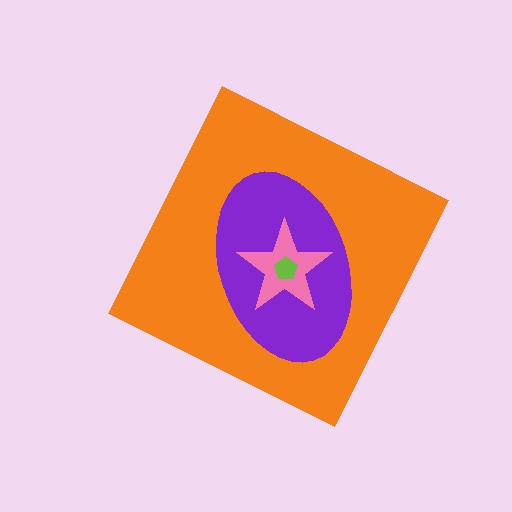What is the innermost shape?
The lime pentagon.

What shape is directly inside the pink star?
The lime pentagon.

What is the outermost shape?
The orange diamond.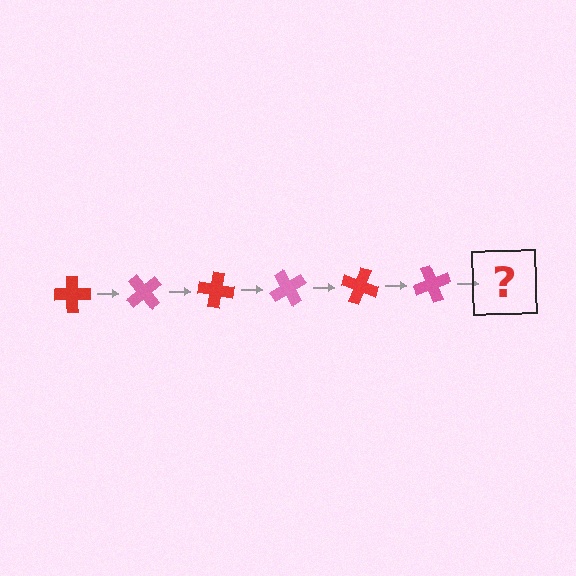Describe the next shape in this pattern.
It should be a red cross, rotated 300 degrees from the start.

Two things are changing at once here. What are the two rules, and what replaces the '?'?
The two rules are that it rotates 50 degrees each step and the color cycles through red and pink. The '?' should be a red cross, rotated 300 degrees from the start.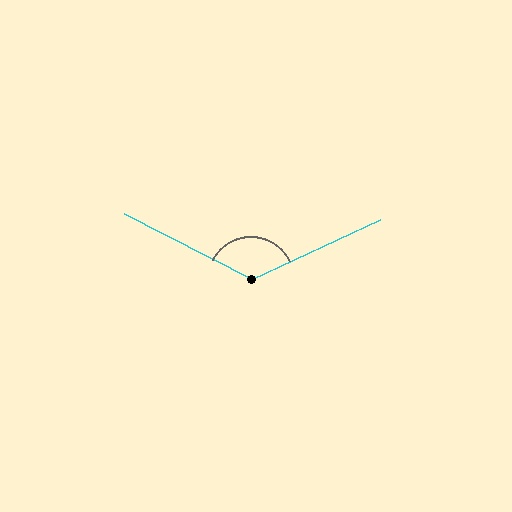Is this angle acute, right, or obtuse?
It is obtuse.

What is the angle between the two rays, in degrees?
Approximately 128 degrees.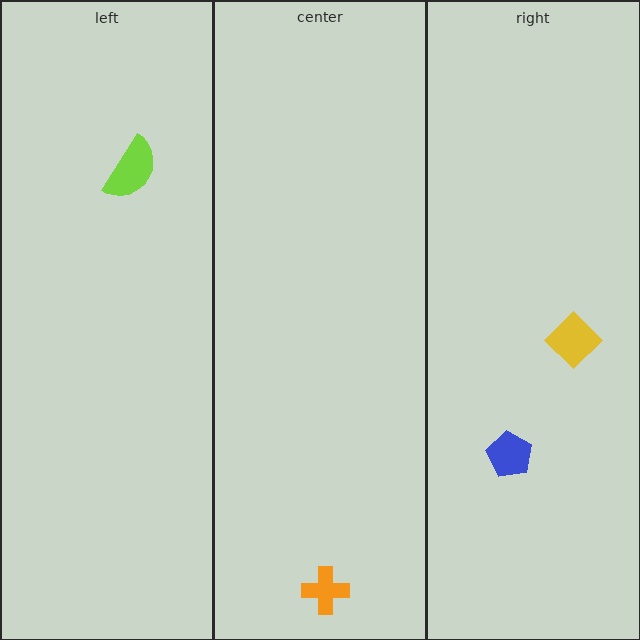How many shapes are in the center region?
1.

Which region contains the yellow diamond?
The right region.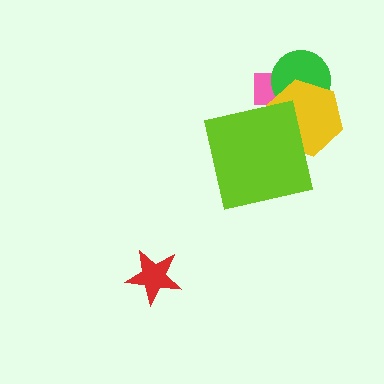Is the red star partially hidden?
No, no other shape covers it.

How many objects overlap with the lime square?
1 object overlaps with the lime square.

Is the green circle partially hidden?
Yes, it is partially covered by another shape.